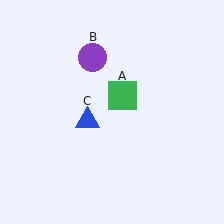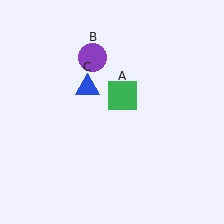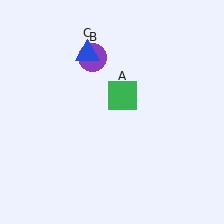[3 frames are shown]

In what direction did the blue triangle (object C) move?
The blue triangle (object C) moved up.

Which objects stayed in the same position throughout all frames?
Green square (object A) and purple circle (object B) remained stationary.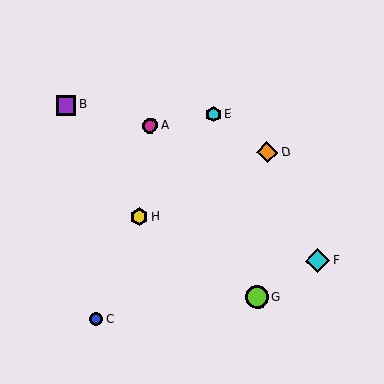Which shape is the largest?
The cyan diamond (labeled F) is the largest.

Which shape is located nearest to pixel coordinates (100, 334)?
The blue circle (labeled C) at (96, 319) is nearest to that location.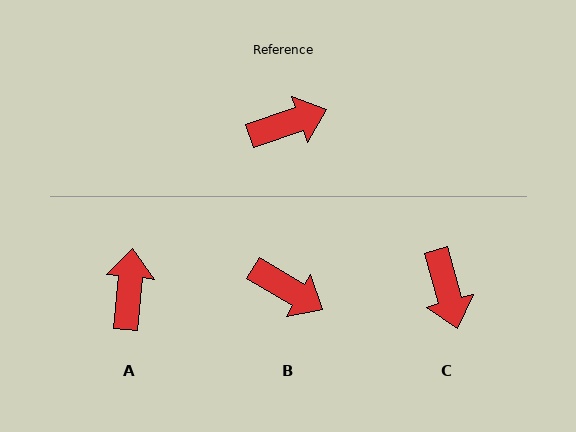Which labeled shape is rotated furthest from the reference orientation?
C, about 94 degrees away.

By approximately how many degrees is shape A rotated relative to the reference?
Approximately 66 degrees counter-clockwise.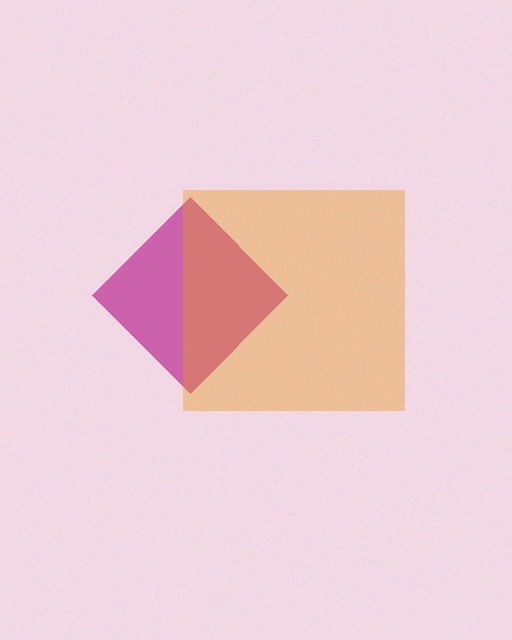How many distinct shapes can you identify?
There are 2 distinct shapes: a magenta diamond, an orange square.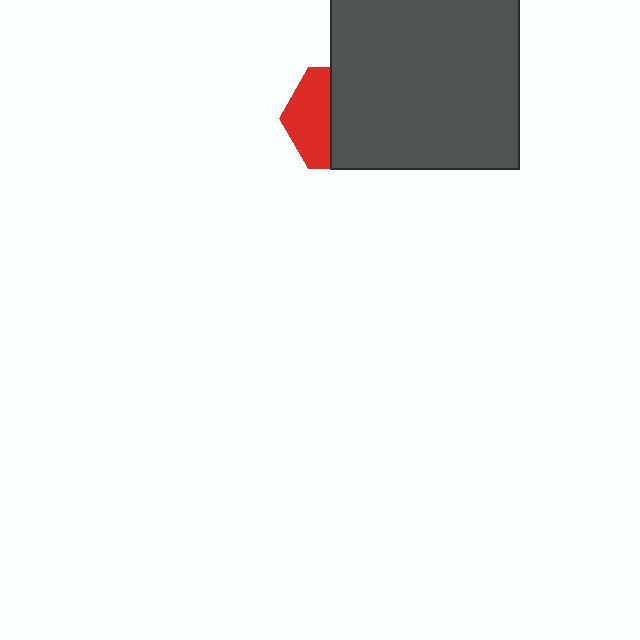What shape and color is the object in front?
The object in front is a dark gray rectangle.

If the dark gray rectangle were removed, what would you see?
You would see the complete red hexagon.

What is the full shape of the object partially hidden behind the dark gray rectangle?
The partially hidden object is a red hexagon.